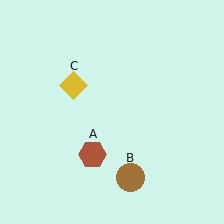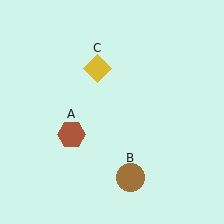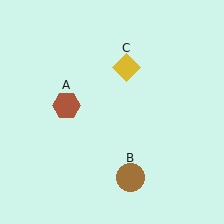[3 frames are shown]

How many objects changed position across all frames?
2 objects changed position: brown hexagon (object A), yellow diamond (object C).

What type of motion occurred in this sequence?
The brown hexagon (object A), yellow diamond (object C) rotated clockwise around the center of the scene.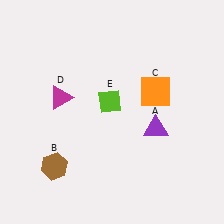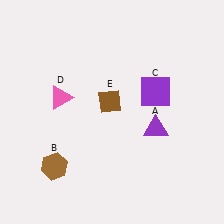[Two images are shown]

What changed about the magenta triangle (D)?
In Image 1, D is magenta. In Image 2, it changed to pink.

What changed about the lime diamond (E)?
In Image 1, E is lime. In Image 2, it changed to brown.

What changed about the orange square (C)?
In Image 1, C is orange. In Image 2, it changed to purple.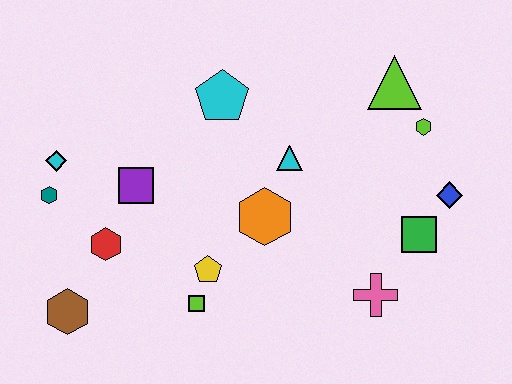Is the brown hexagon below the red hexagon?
Yes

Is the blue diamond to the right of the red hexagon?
Yes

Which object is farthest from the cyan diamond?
The blue diamond is farthest from the cyan diamond.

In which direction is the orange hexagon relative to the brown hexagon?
The orange hexagon is to the right of the brown hexagon.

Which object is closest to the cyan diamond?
The teal hexagon is closest to the cyan diamond.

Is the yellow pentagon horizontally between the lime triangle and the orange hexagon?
No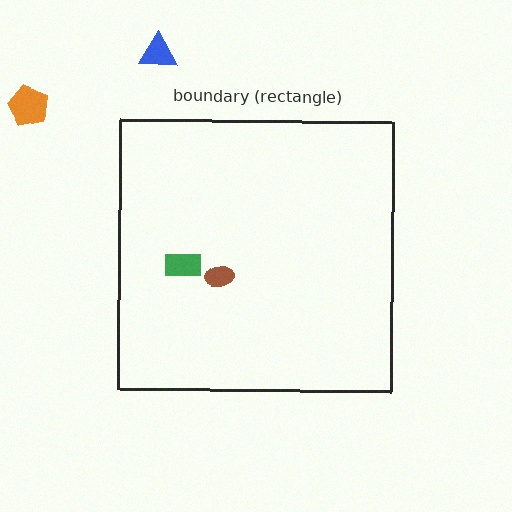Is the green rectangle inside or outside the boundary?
Inside.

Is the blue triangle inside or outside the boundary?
Outside.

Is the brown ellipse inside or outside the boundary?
Inside.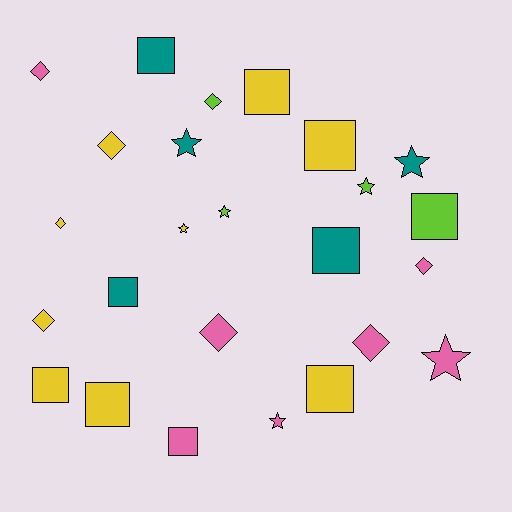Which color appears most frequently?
Yellow, with 9 objects.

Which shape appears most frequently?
Square, with 10 objects.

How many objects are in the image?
There are 25 objects.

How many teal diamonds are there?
There are no teal diamonds.